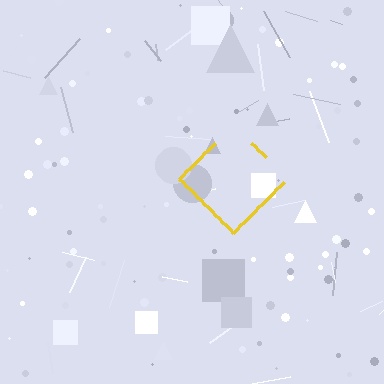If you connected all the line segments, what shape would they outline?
They would outline a diamond.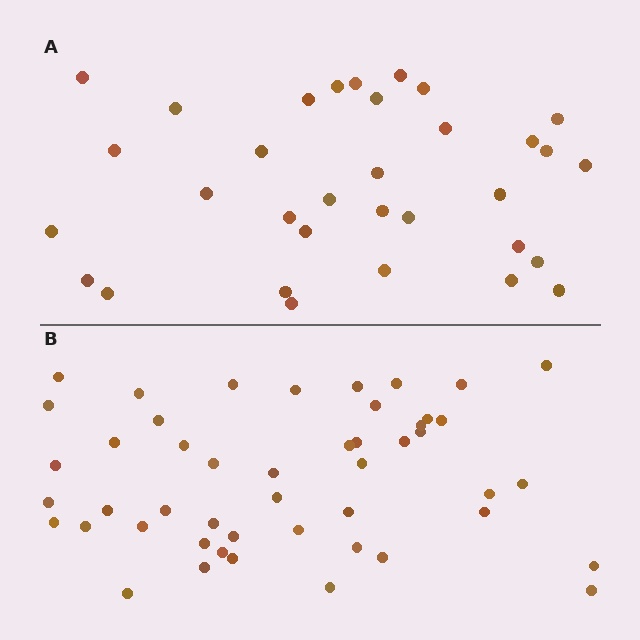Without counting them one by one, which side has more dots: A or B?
Region B (the bottom region) has more dots.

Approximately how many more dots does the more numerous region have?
Region B has approximately 15 more dots than region A.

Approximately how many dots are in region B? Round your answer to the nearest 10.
About 50 dots. (The exact count is 48, which rounds to 50.)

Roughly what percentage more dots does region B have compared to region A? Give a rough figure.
About 45% more.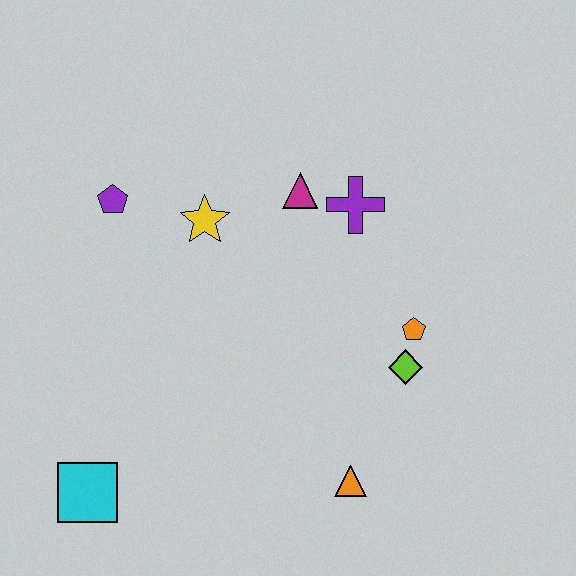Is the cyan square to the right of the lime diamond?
No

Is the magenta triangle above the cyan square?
Yes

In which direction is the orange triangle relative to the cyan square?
The orange triangle is to the right of the cyan square.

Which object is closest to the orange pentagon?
The lime diamond is closest to the orange pentagon.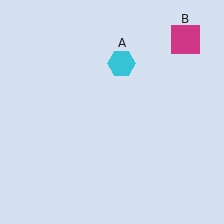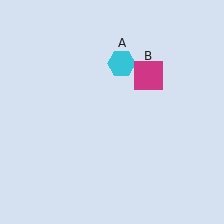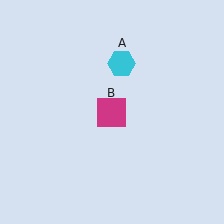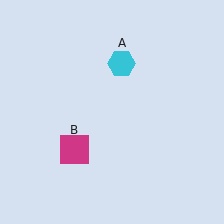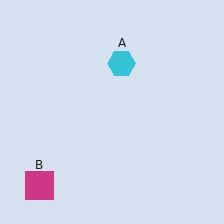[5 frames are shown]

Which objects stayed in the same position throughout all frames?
Cyan hexagon (object A) remained stationary.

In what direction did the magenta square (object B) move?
The magenta square (object B) moved down and to the left.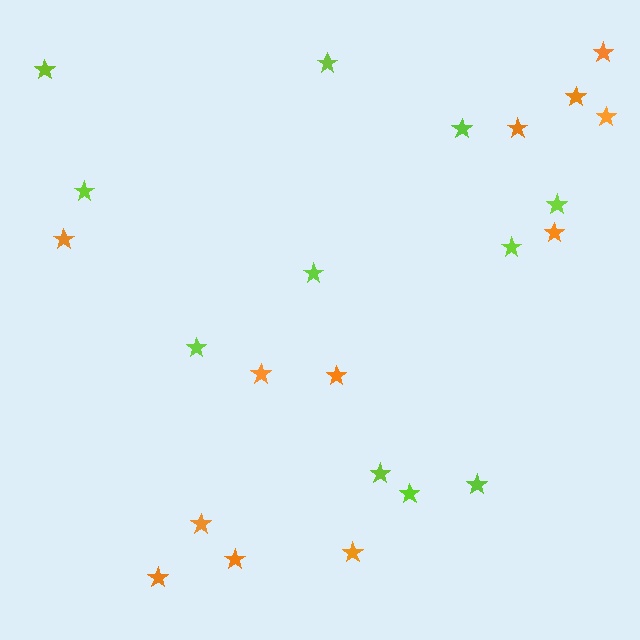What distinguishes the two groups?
There are 2 groups: one group of lime stars (11) and one group of orange stars (12).